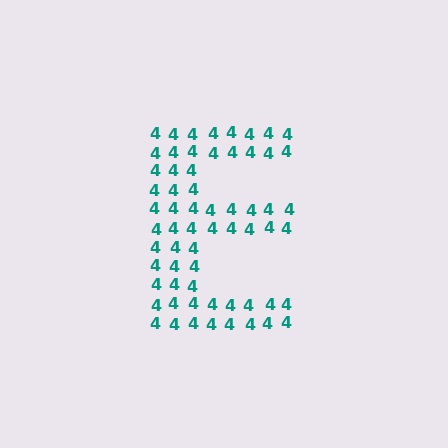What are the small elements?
The small elements are digit 4's.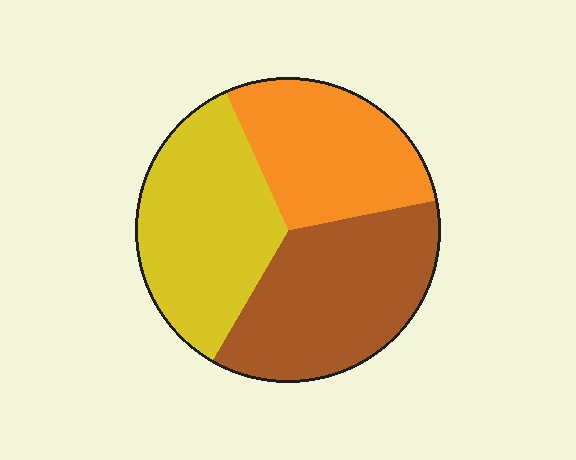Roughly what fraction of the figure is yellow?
Yellow covers about 35% of the figure.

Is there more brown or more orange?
Brown.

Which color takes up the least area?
Orange, at roughly 30%.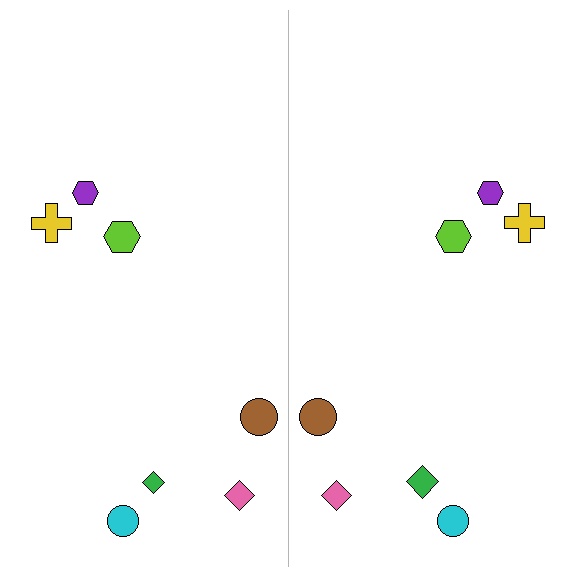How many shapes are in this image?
There are 14 shapes in this image.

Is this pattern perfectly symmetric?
No, the pattern is not perfectly symmetric. The green diamond on the right side has a different size than its mirror counterpart.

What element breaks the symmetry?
The green diamond on the right side has a different size than its mirror counterpart.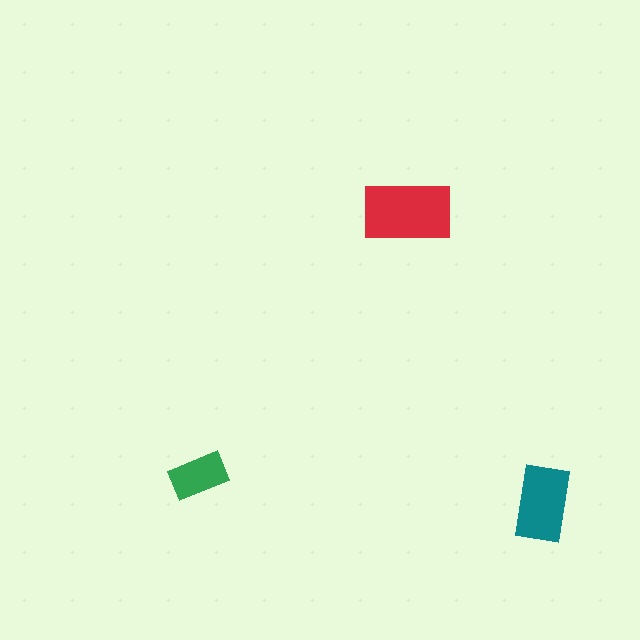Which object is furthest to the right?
The teal rectangle is rightmost.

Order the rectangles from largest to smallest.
the red one, the teal one, the green one.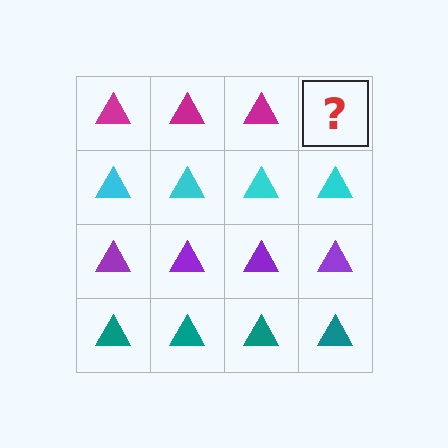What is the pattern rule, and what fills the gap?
The rule is that each row has a consistent color. The gap should be filled with a magenta triangle.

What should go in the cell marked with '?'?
The missing cell should contain a magenta triangle.